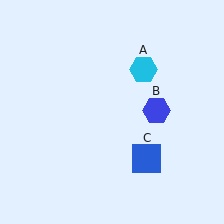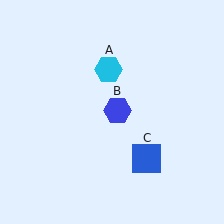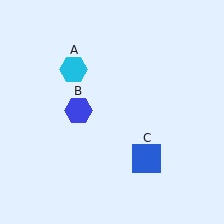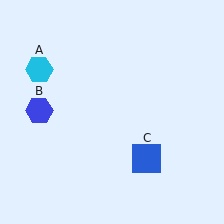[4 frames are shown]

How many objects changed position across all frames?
2 objects changed position: cyan hexagon (object A), blue hexagon (object B).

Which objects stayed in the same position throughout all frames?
Blue square (object C) remained stationary.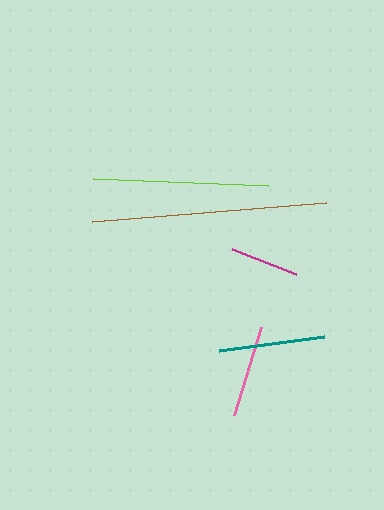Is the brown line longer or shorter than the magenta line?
The brown line is longer than the magenta line.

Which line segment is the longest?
The brown line is the longest at approximately 235 pixels.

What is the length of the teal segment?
The teal segment is approximately 106 pixels long.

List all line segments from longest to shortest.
From longest to shortest: brown, lime, teal, pink, magenta.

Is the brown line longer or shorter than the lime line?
The brown line is longer than the lime line.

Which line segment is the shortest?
The magenta line is the shortest at approximately 69 pixels.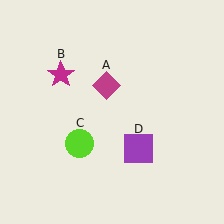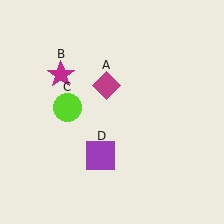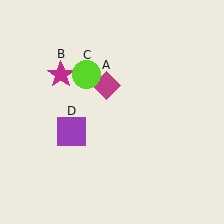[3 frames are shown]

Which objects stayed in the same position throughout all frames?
Magenta diamond (object A) and magenta star (object B) remained stationary.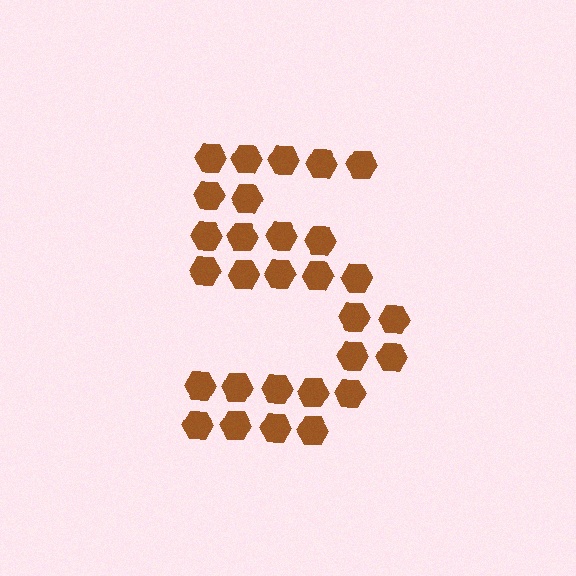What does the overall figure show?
The overall figure shows the digit 5.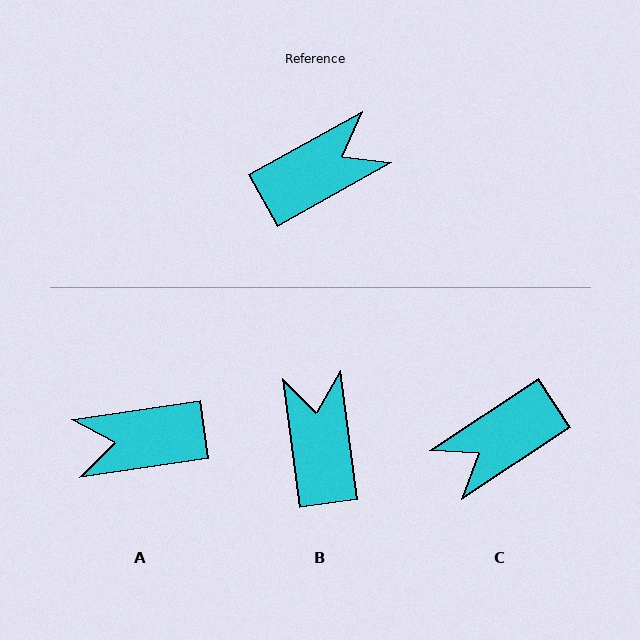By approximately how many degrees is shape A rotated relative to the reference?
Approximately 159 degrees counter-clockwise.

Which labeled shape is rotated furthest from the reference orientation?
C, about 176 degrees away.